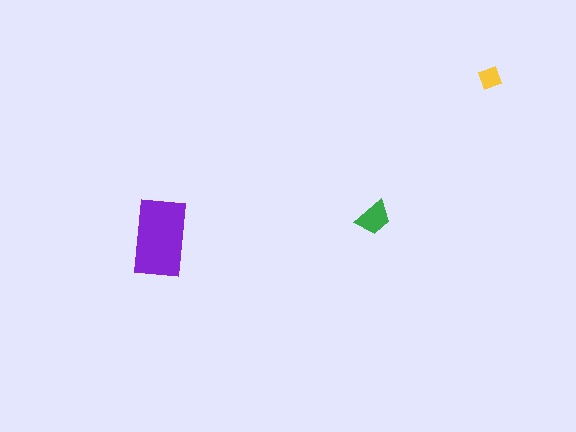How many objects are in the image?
There are 3 objects in the image.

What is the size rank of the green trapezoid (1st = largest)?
2nd.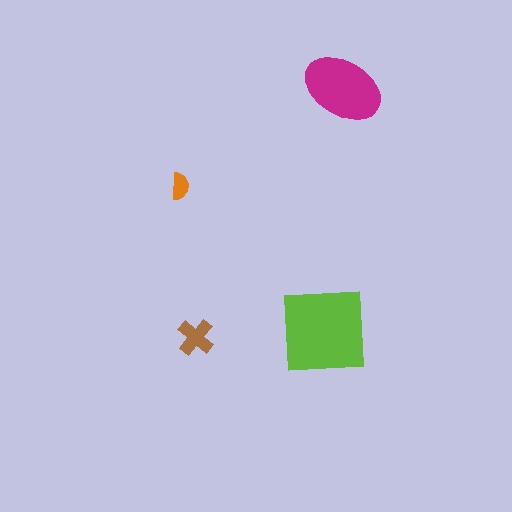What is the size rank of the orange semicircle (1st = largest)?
4th.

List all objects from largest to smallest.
The lime square, the magenta ellipse, the brown cross, the orange semicircle.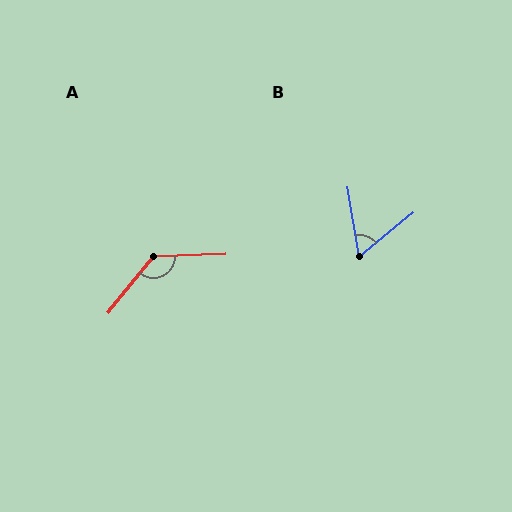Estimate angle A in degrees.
Approximately 131 degrees.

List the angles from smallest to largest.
B (60°), A (131°).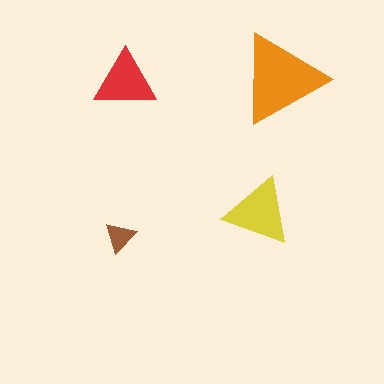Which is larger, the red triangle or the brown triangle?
The red one.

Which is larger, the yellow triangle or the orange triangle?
The orange one.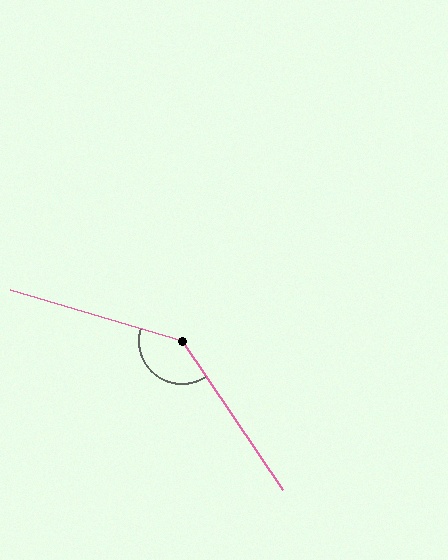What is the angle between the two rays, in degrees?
Approximately 140 degrees.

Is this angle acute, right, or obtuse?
It is obtuse.